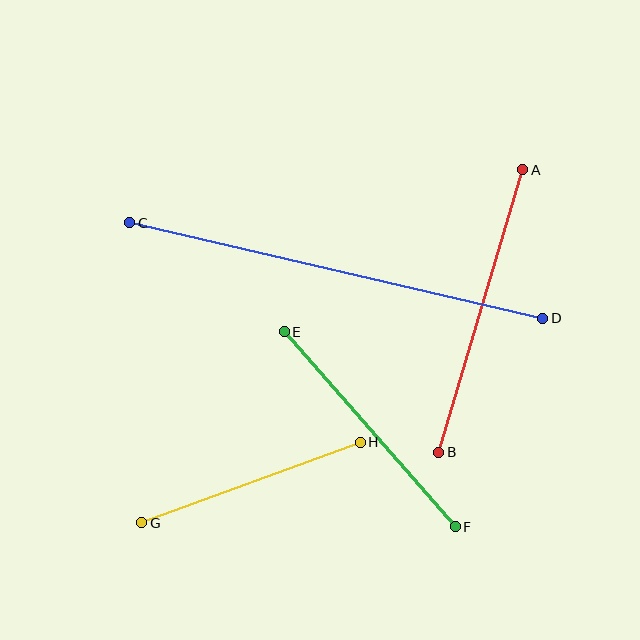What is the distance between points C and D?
The distance is approximately 424 pixels.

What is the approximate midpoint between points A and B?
The midpoint is at approximately (481, 311) pixels.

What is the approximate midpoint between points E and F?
The midpoint is at approximately (370, 429) pixels.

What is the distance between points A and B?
The distance is approximately 295 pixels.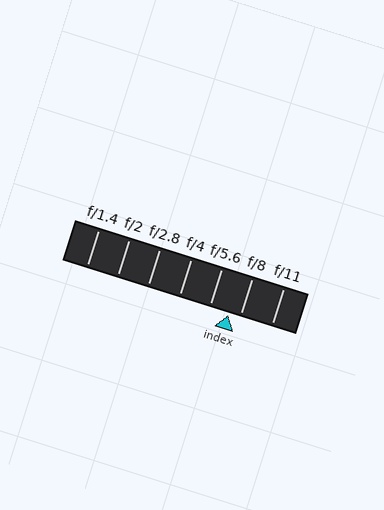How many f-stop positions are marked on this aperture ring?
There are 7 f-stop positions marked.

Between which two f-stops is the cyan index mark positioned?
The index mark is between f/5.6 and f/8.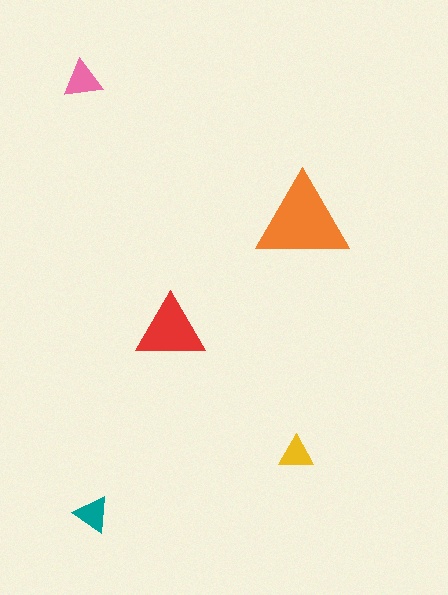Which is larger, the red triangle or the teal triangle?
The red one.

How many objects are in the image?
There are 5 objects in the image.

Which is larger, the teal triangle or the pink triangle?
The pink one.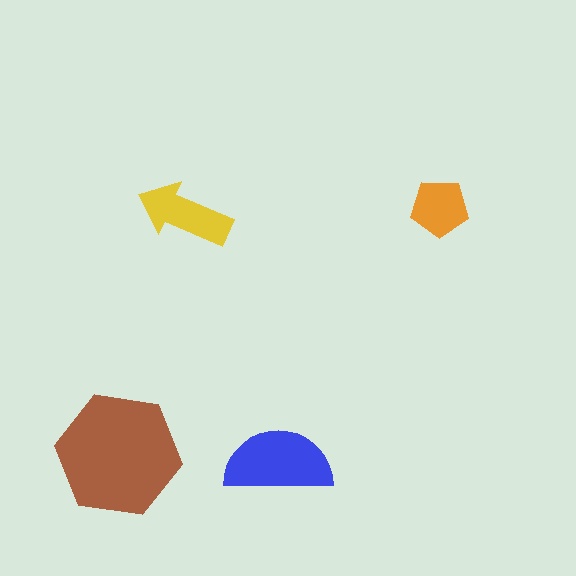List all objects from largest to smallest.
The brown hexagon, the blue semicircle, the yellow arrow, the orange pentagon.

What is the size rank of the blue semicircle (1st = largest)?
2nd.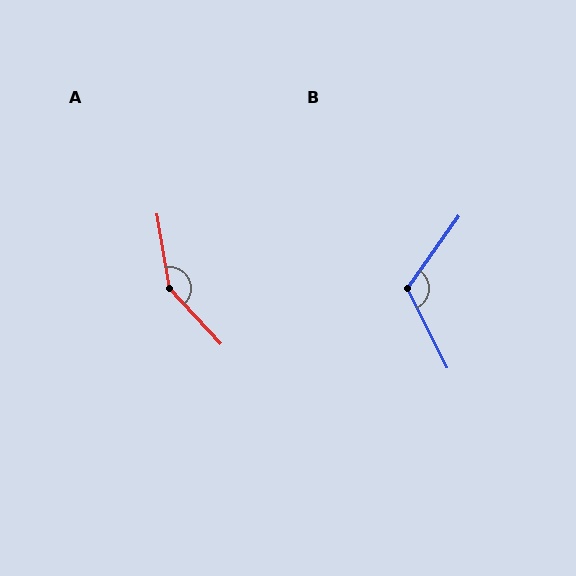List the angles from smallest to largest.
B (118°), A (147°).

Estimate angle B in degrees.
Approximately 118 degrees.